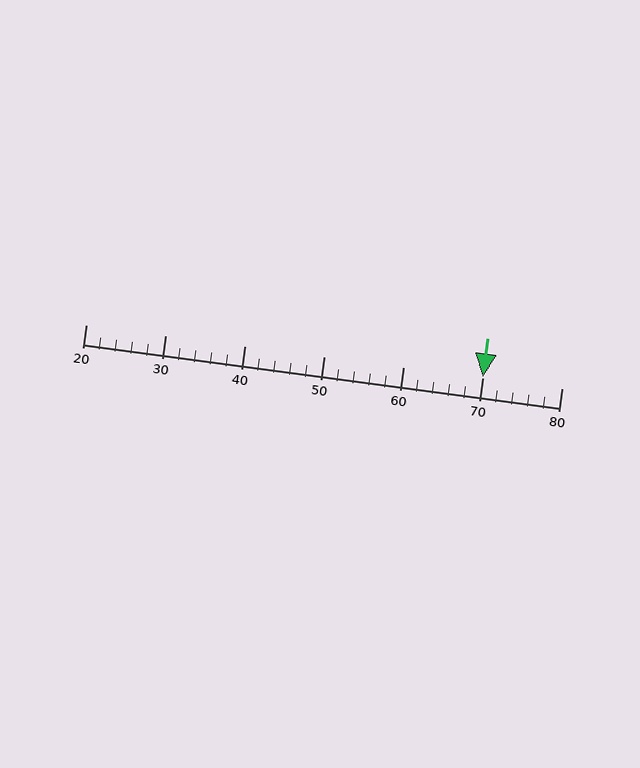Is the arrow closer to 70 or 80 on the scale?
The arrow is closer to 70.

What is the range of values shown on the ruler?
The ruler shows values from 20 to 80.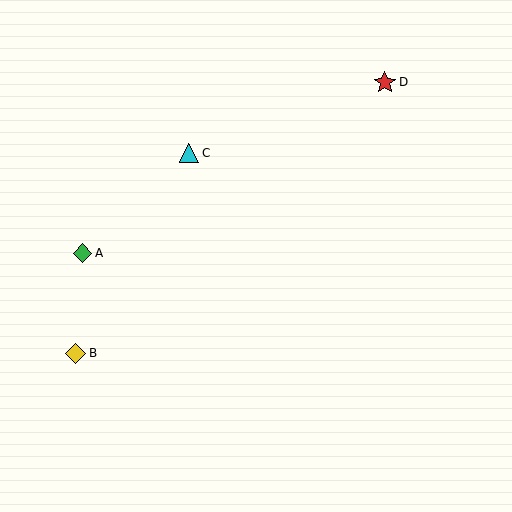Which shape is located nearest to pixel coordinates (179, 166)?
The cyan triangle (labeled C) at (189, 153) is nearest to that location.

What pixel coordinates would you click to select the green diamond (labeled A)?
Click at (83, 253) to select the green diamond A.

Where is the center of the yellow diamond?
The center of the yellow diamond is at (76, 353).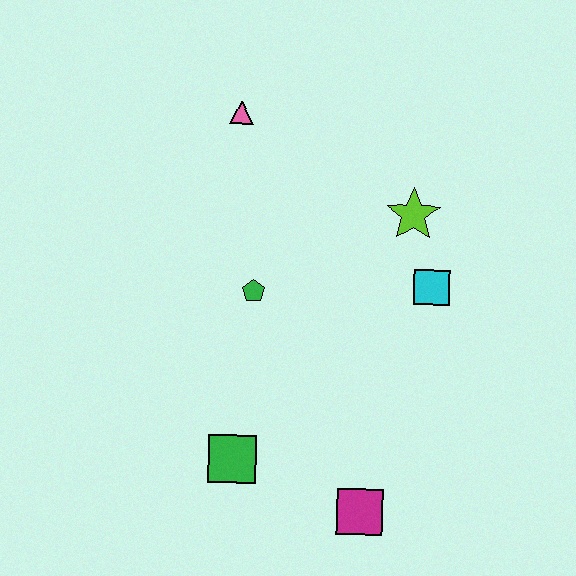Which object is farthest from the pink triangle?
The magenta square is farthest from the pink triangle.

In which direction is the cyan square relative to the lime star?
The cyan square is below the lime star.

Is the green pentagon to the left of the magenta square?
Yes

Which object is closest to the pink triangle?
The green pentagon is closest to the pink triangle.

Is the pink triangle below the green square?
No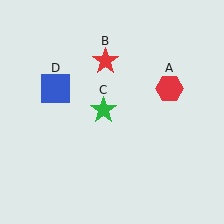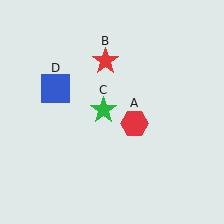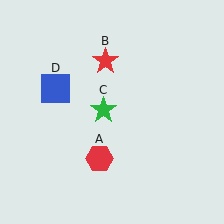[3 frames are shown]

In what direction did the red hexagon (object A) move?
The red hexagon (object A) moved down and to the left.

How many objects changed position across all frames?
1 object changed position: red hexagon (object A).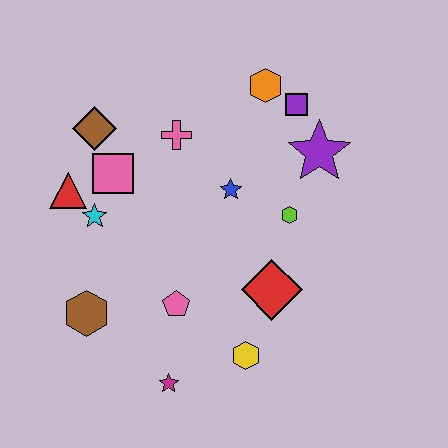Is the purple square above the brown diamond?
Yes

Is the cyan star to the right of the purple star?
No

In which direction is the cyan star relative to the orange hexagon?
The cyan star is to the left of the orange hexagon.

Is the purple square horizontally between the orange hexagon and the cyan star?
No